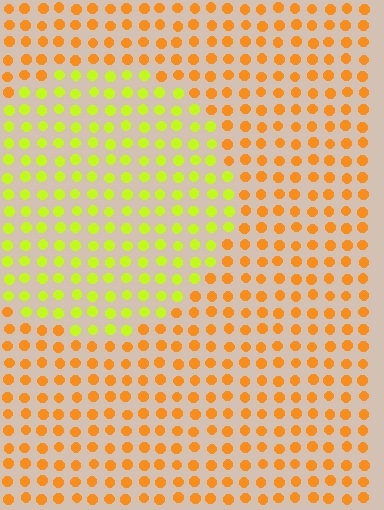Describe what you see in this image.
The image is filled with small orange elements in a uniform arrangement. A circle-shaped region is visible where the elements are tinted to a slightly different hue, forming a subtle color boundary.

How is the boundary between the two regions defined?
The boundary is defined purely by a slight shift in hue (about 44 degrees). Spacing, size, and orientation are identical on both sides.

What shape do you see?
I see a circle.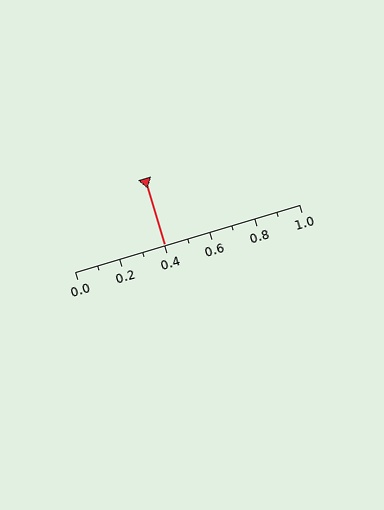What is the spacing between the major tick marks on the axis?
The major ticks are spaced 0.2 apart.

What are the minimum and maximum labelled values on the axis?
The axis runs from 0.0 to 1.0.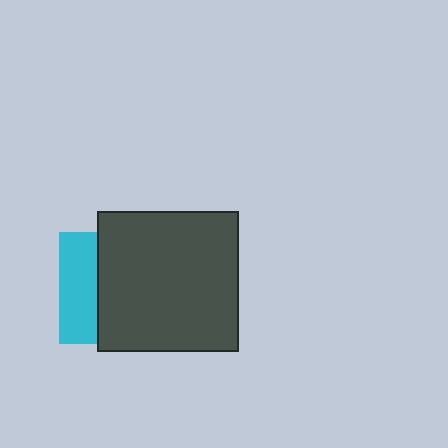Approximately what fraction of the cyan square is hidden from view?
Roughly 66% of the cyan square is hidden behind the dark gray square.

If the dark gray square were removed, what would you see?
You would see the complete cyan square.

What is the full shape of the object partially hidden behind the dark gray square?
The partially hidden object is a cyan square.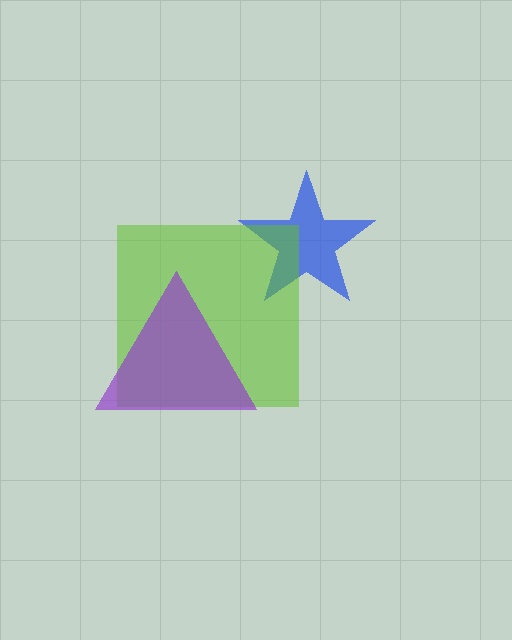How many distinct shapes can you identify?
There are 3 distinct shapes: a blue star, a lime square, a purple triangle.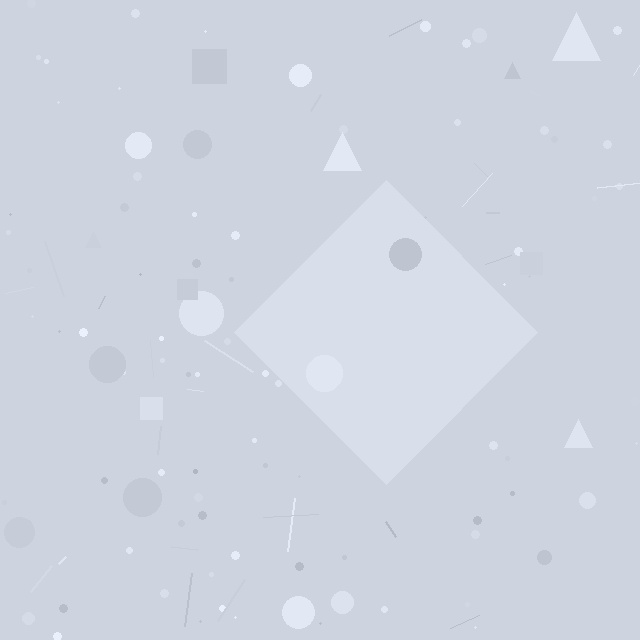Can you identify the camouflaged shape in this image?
The camouflaged shape is a diamond.